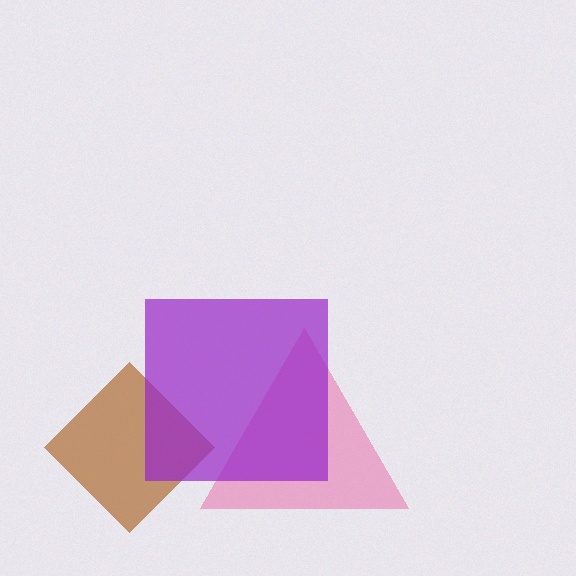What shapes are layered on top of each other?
The layered shapes are: a brown diamond, a pink triangle, a purple square.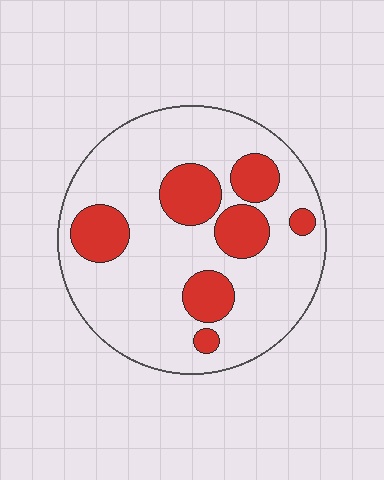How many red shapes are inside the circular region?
7.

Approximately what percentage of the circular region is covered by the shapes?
Approximately 25%.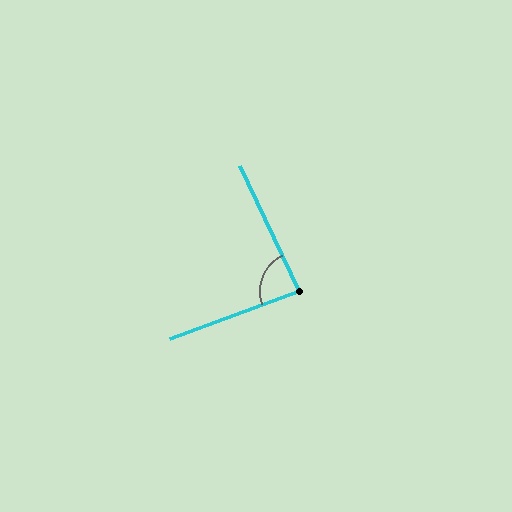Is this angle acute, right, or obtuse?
It is approximately a right angle.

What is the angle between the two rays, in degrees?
Approximately 85 degrees.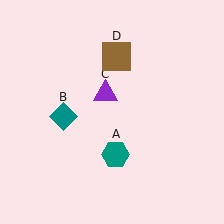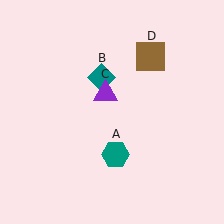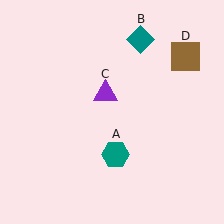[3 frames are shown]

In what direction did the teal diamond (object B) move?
The teal diamond (object B) moved up and to the right.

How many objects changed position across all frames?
2 objects changed position: teal diamond (object B), brown square (object D).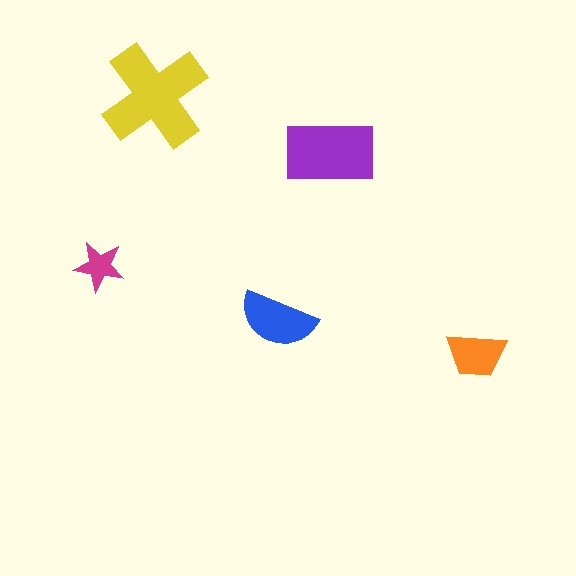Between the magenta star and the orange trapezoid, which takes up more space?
The orange trapezoid.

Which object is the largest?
The yellow cross.